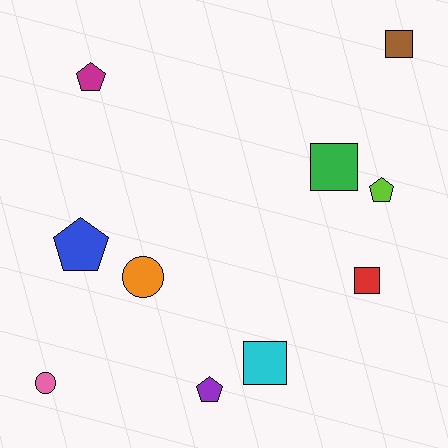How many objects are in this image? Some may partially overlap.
There are 10 objects.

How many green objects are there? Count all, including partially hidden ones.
There is 1 green object.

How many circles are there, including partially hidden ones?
There are 2 circles.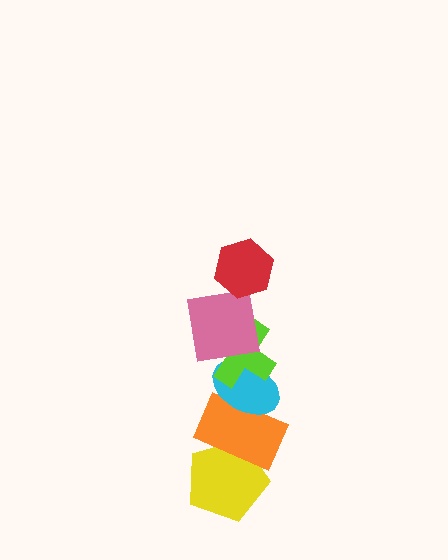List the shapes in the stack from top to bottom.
From top to bottom: the red hexagon, the pink square, the lime cross, the cyan ellipse, the orange rectangle, the yellow pentagon.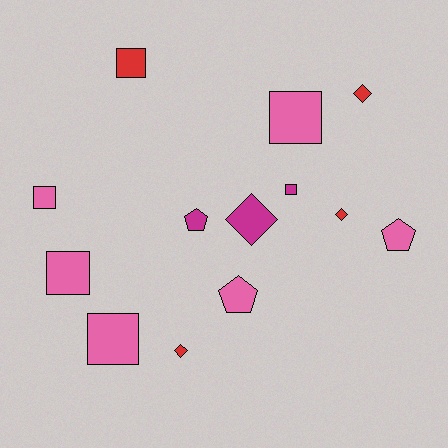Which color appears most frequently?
Pink, with 6 objects.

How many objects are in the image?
There are 13 objects.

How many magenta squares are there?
There is 1 magenta square.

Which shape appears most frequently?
Square, with 6 objects.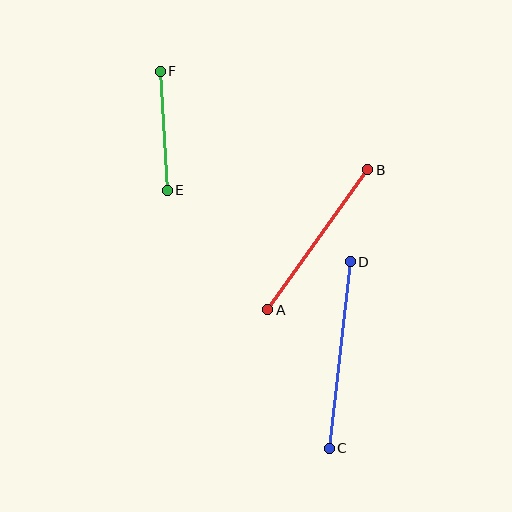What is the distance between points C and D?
The distance is approximately 188 pixels.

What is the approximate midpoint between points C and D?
The midpoint is at approximately (340, 355) pixels.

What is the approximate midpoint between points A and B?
The midpoint is at approximately (318, 240) pixels.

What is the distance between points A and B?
The distance is approximately 172 pixels.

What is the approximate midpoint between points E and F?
The midpoint is at approximately (164, 131) pixels.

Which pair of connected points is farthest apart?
Points C and D are farthest apart.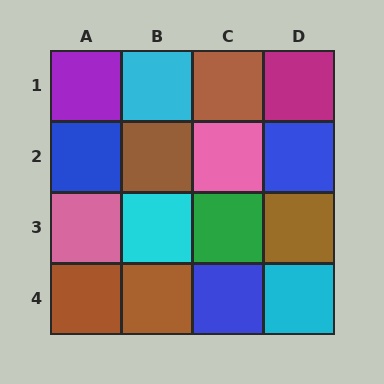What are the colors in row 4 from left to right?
Brown, brown, blue, cyan.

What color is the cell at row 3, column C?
Green.